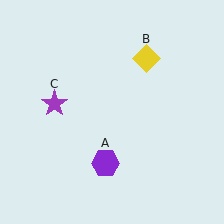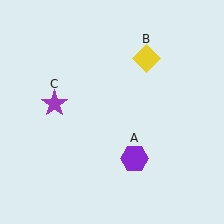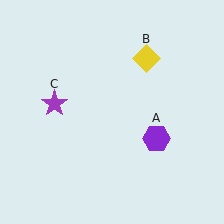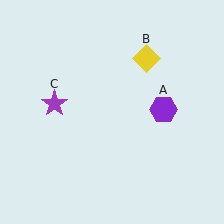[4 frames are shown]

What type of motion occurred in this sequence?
The purple hexagon (object A) rotated counterclockwise around the center of the scene.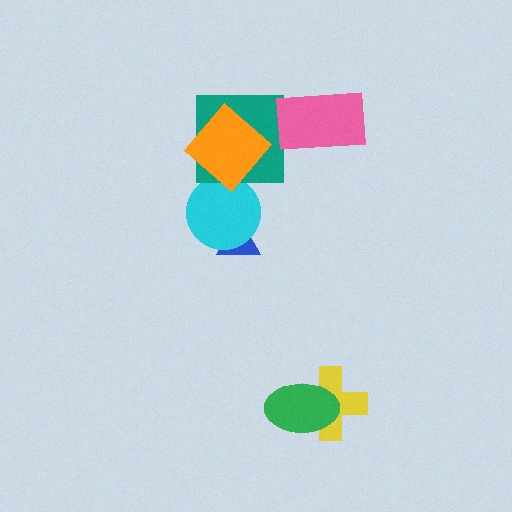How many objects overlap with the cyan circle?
1 object overlaps with the cyan circle.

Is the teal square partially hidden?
Yes, it is partially covered by another shape.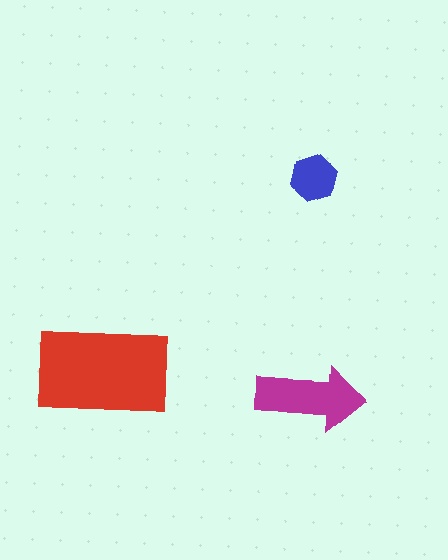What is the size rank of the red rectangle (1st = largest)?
1st.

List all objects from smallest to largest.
The blue hexagon, the magenta arrow, the red rectangle.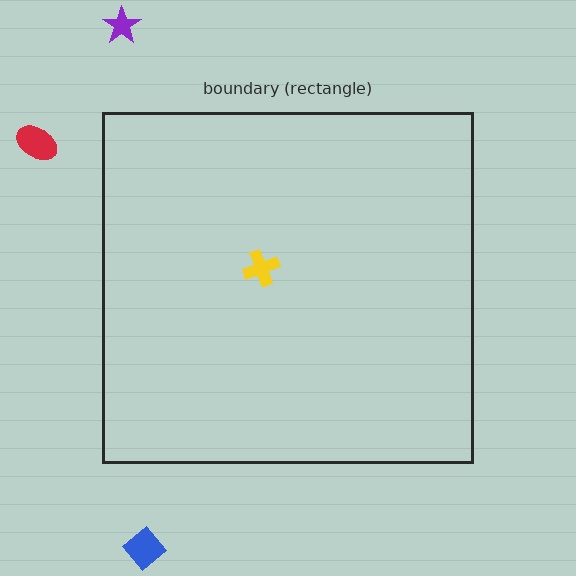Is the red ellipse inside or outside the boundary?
Outside.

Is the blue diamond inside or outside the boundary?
Outside.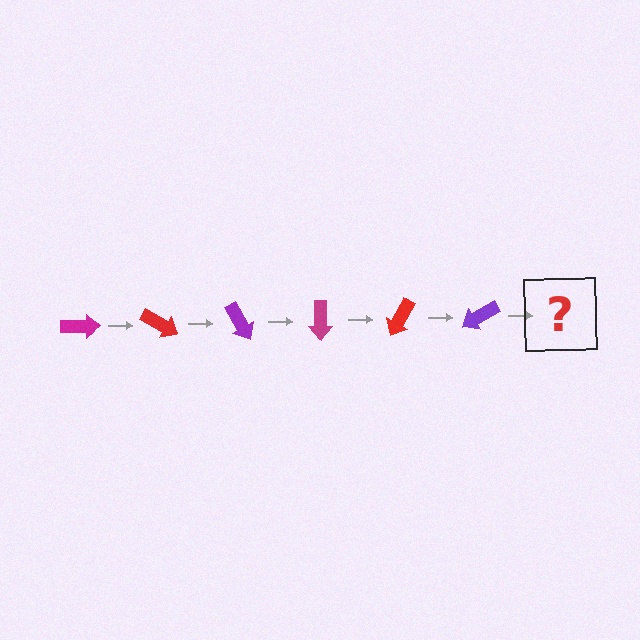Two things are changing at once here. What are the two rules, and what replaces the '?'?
The two rules are that it rotates 30 degrees each step and the color cycles through magenta, red, and purple. The '?' should be a magenta arrow, rotated 180 degrees from the start.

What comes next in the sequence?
The next element should be a magenta arrow, rotated 180 degrees from the start.